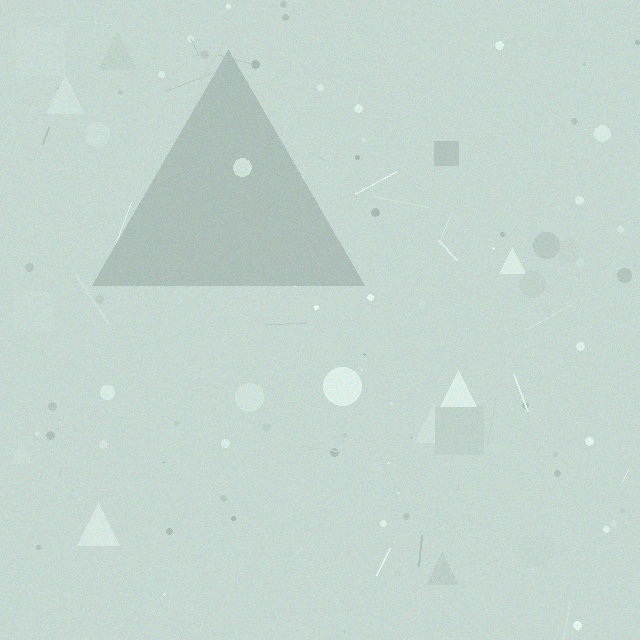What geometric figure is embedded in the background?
A triangle is embedded in the background.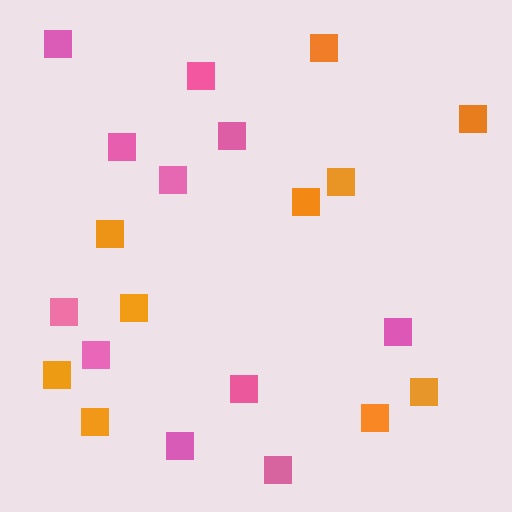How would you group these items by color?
There are 2 groups: one group of pink squares (11) and one group of orange squares (10).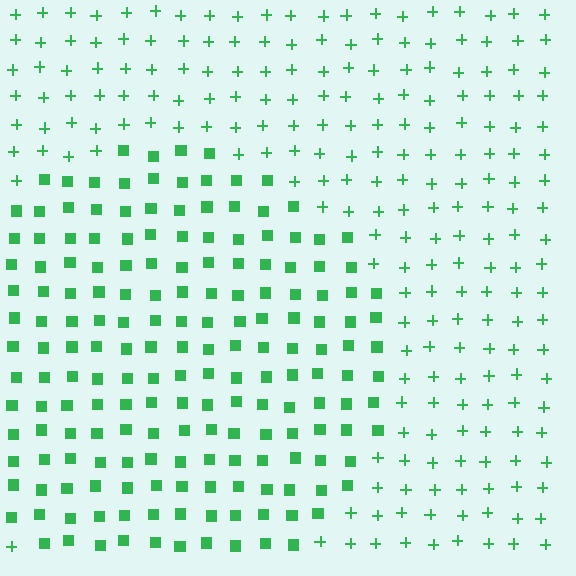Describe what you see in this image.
The image is filled with small green elements arranged in a uniform grid. A circle-shaped region contains squares, while the surrounding area contains plus signs. The boundary is defined purely by the change in element shape.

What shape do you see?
I see a circle.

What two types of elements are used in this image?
The image uses squares inside the circle region and plus signs outside it.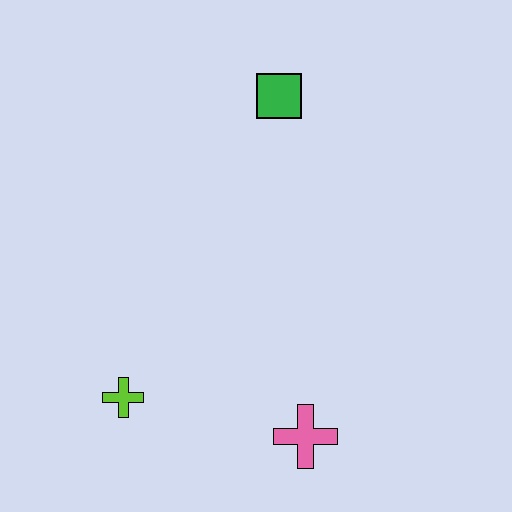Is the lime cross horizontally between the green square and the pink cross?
No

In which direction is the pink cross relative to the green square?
The pink cross is below the green square.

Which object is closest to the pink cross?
The lime cross is closest to the pink cross.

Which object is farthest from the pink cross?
The green square is farthest from the pink cross.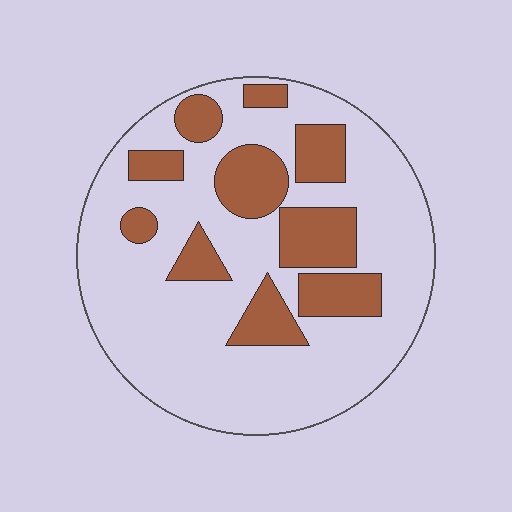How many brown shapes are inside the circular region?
10.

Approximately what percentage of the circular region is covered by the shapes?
Approximately 25%.